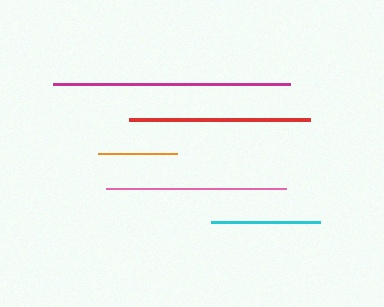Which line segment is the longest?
The magenta line is the longest at approximately 238 pixels.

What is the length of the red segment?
The red segment is approximately 180 pixels long.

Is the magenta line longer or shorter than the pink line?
The magenta line is longer than the pink line.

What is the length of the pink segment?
The pink segment is approximately 180 pixels long.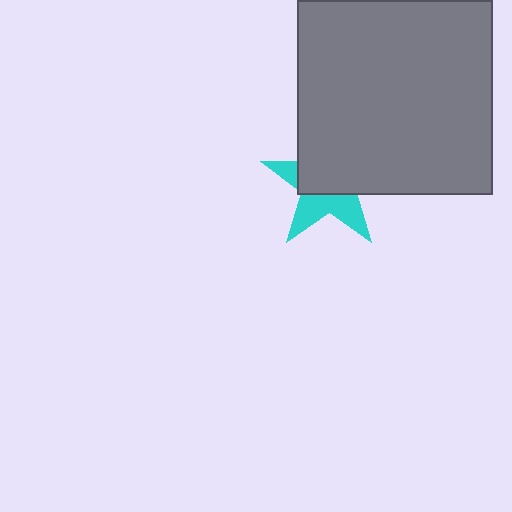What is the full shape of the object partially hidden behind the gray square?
The partially hidden object is a cyan star.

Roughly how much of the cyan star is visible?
A small part of it is visible (roughly 43%).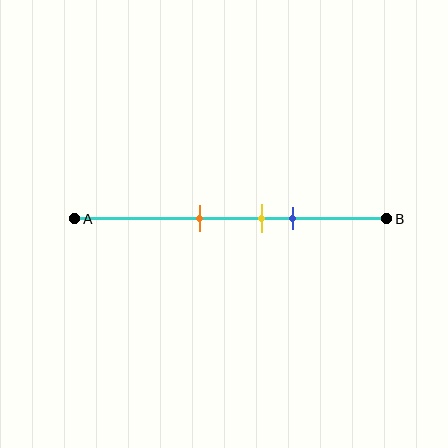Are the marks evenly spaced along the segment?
Yes, the marks are approximately evenly spaced.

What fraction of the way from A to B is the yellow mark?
The yellow mark is approximately 60% (0.6) of the way from A to B.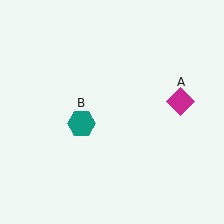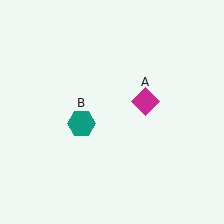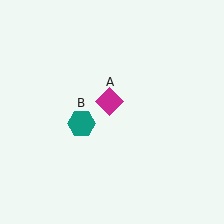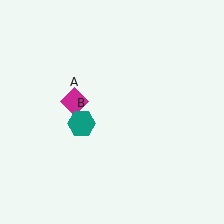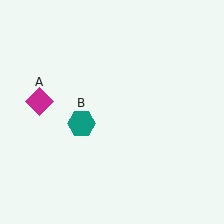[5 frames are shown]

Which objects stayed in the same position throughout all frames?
Teal hexagon (object B) remained stationary.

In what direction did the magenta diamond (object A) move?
The magenta diamond (object A) moved left.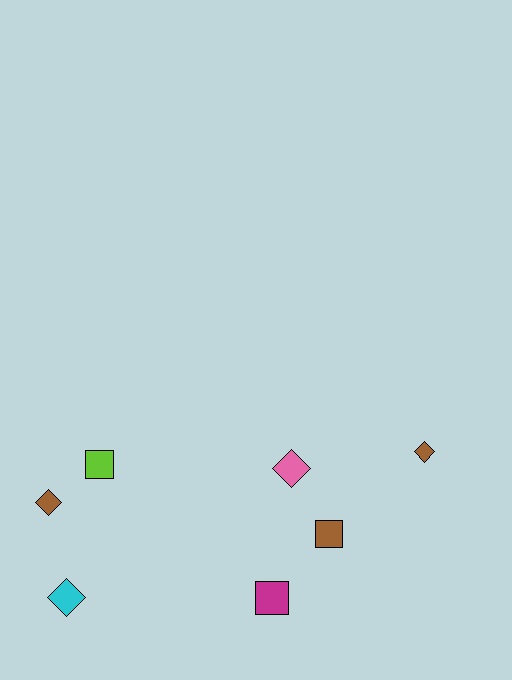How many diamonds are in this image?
There are 4 diamonds.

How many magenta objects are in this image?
There is 1 magenta object.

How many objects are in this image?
There are 7 objects.